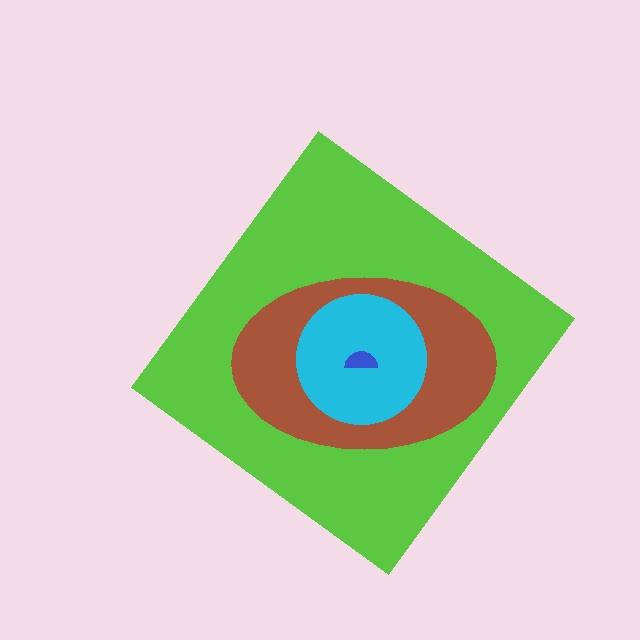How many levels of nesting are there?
4.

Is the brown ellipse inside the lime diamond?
Yes.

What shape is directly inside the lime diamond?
The brown ellipse.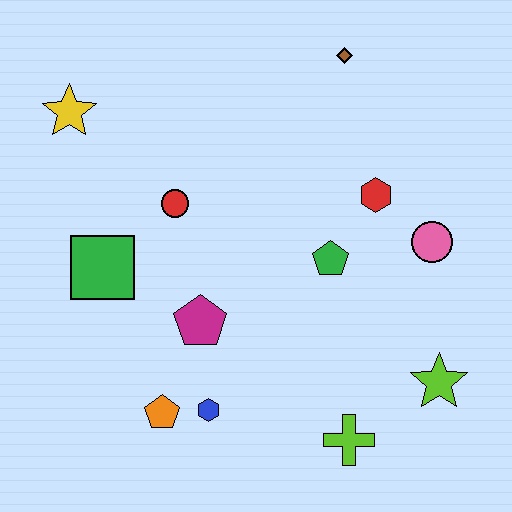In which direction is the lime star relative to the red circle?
The lime star is to the right of the red circle.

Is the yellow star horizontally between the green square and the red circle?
No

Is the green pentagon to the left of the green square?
No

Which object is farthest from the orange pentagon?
The brown diamond is farthest from the orange pentagon.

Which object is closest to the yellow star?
The red circle is closest to the yellow star.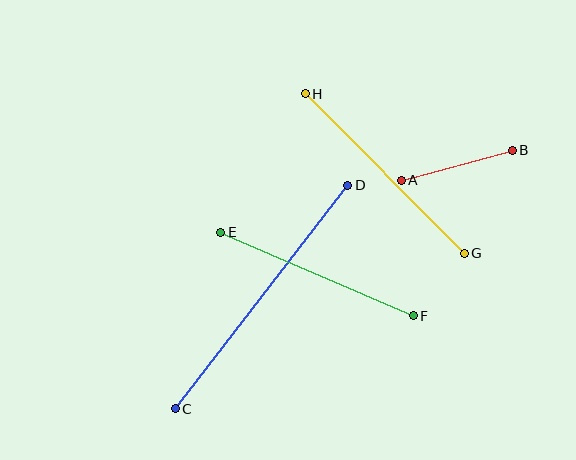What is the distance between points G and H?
The distance is approximately 225 pixels.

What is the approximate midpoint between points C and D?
The midpoint is at approximately (262, 297) pixels.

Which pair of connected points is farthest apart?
Points C and D are farthest apart.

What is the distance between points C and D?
The distance is approximately 282 pixels.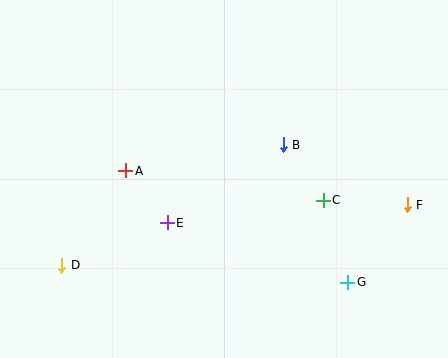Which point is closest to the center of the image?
Point B at (283, 145) is closest to the center.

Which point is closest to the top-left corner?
Point A is closest to the top-left corner.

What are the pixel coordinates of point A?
Point A is at (126, 171).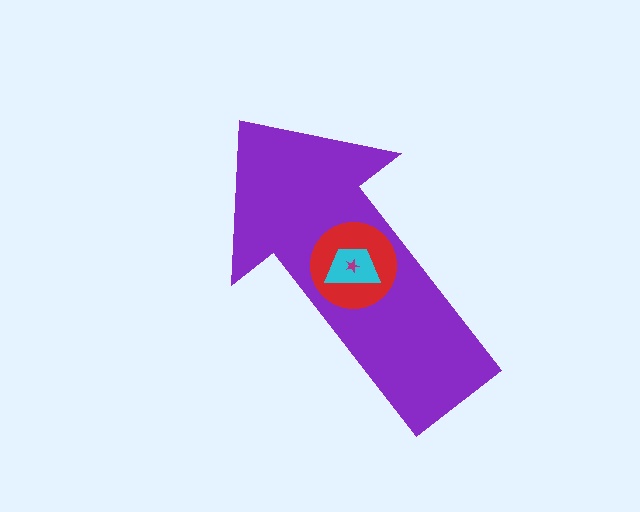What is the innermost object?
The magenta star.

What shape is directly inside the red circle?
The cyan trapezoid.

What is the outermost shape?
The purple arrow.